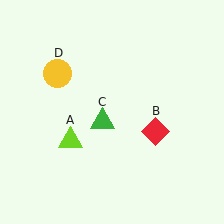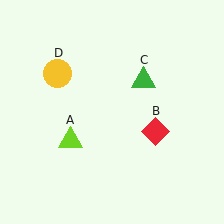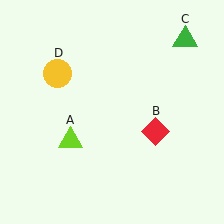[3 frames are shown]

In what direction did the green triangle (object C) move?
The green triangle (object C) moved up and to the right.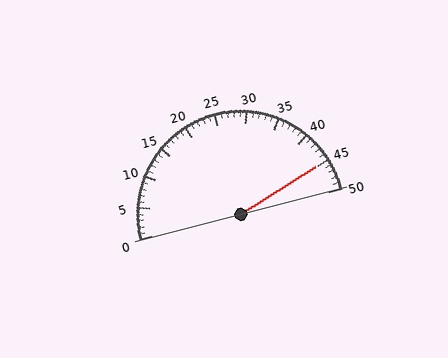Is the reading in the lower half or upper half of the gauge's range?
The reading is in the upper half of the range (0 to 50).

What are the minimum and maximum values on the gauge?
The gauge ranges from 0 to 50.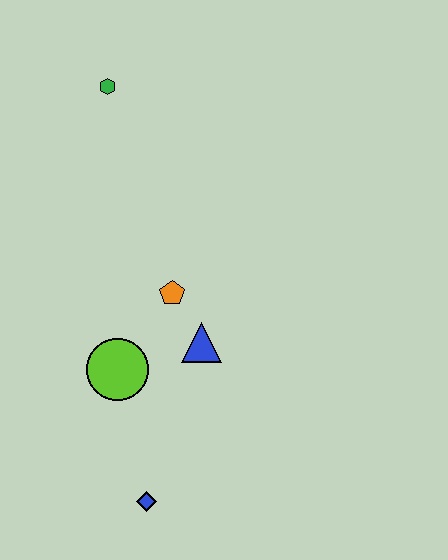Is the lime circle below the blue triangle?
Yes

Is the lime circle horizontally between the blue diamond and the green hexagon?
Yes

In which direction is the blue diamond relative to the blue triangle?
The blue diamond is below the blue triangle.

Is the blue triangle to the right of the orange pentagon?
Yes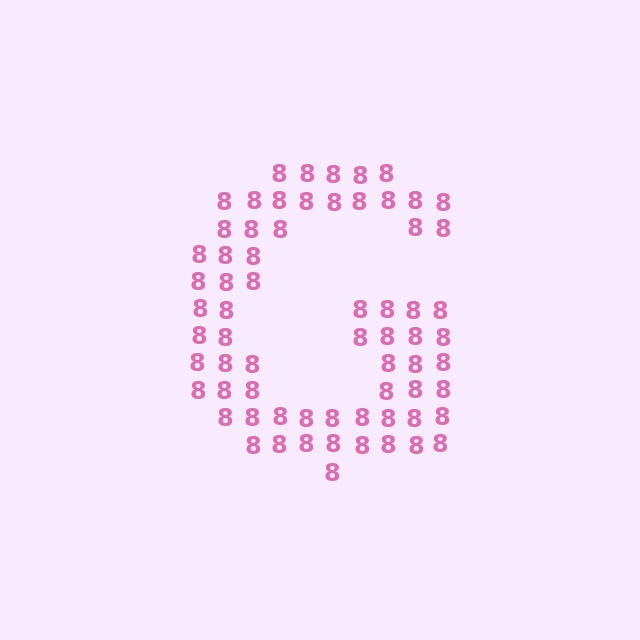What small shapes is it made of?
It is made of small digit 8's.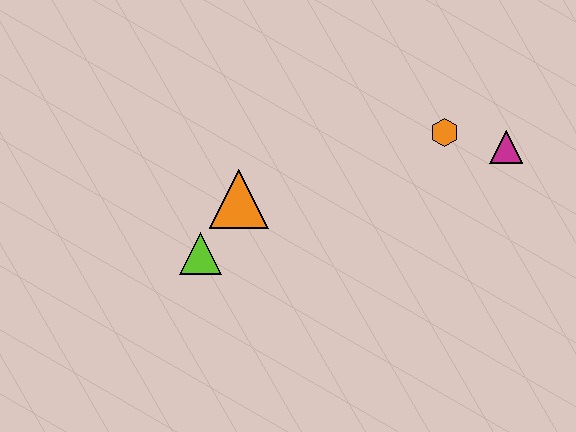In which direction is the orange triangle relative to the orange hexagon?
The orange triangle is to the left of the orange hexagon.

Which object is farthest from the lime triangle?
The magenta triangle is farthest from the lime triangle.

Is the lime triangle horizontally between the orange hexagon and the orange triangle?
No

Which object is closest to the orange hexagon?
The magenta triangle is closest to the orange hexagon.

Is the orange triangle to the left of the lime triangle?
No